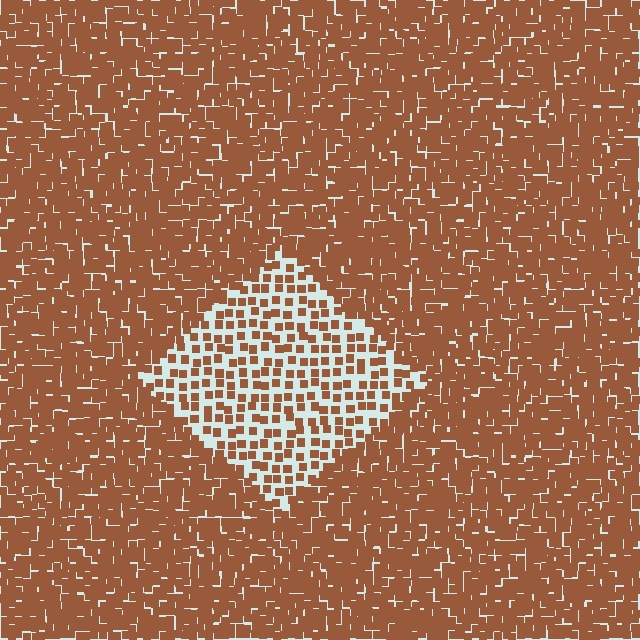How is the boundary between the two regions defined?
The boundary is defined by a change in element density (approximately 2.4x ratio). All elements are the same color, size, and shape.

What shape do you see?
I see a diamond.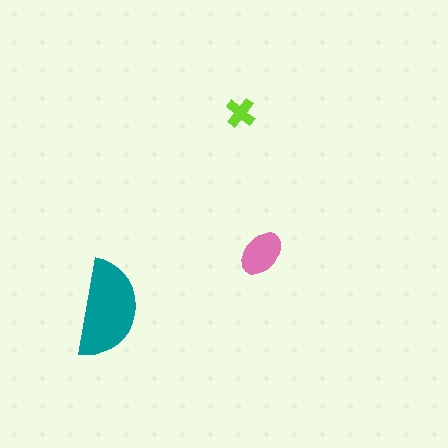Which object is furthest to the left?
The teal semicircle is leftmost.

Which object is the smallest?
The lime cross.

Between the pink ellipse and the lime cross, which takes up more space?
The pink ellipse.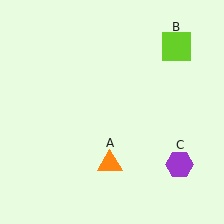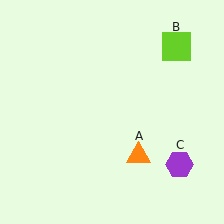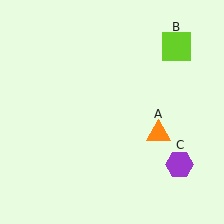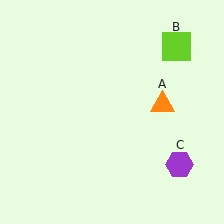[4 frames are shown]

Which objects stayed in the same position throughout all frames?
Lime square (object B) and purple hexagon (object C) remained stationary.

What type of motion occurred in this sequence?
The orange triangle (object A) rotated counterclockwise around the center of the scene.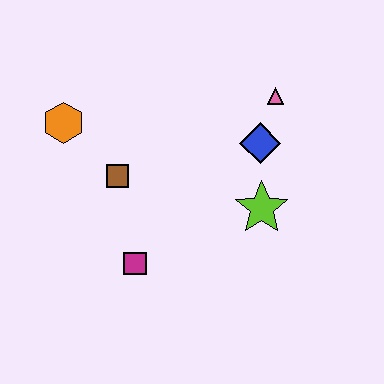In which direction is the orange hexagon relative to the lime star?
The orange hexagon is to the left of the lime star.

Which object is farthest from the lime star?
The orange hexagon is farthest from the lime star.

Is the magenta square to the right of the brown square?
Yes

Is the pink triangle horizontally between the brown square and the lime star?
No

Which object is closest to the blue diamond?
The pink triangle is closest to the blue diamond.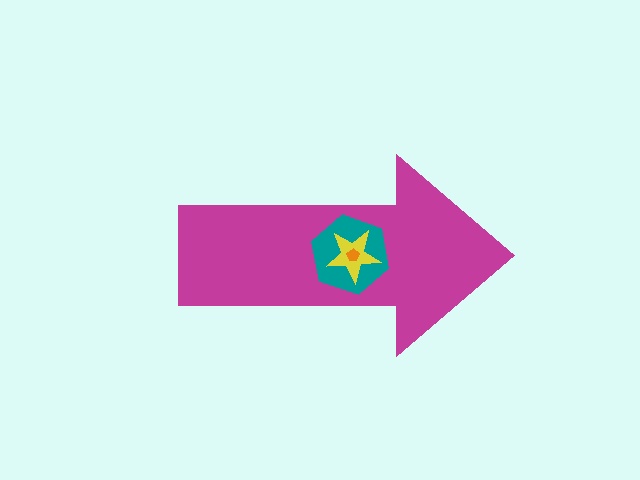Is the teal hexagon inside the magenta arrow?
Yes.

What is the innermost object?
The orange pentagon.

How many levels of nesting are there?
4.